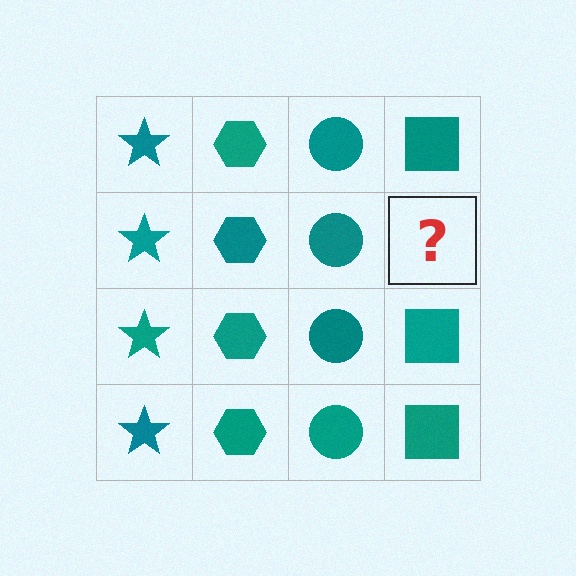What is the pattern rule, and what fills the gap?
The rule is that each column has a consistent shape. The gap should be filled with a teal square.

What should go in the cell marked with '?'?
The missing cell should contain a teal square.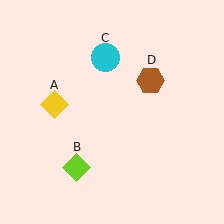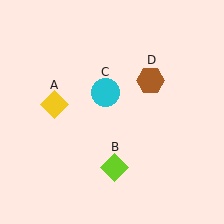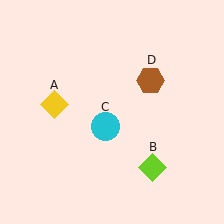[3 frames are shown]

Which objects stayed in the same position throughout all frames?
Yellow diamond (object A) and brown hexagon (object D) remained stationary.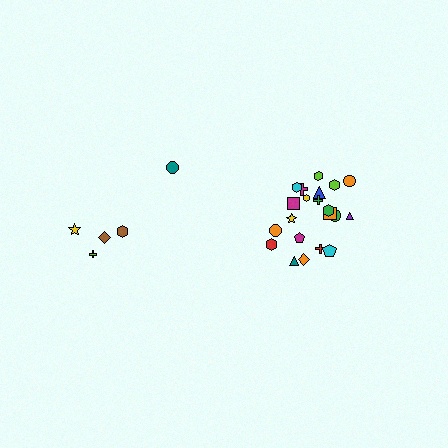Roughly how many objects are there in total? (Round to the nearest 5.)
Roughly 25 objects in total.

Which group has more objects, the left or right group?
The right group.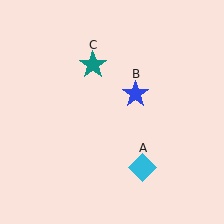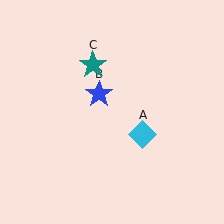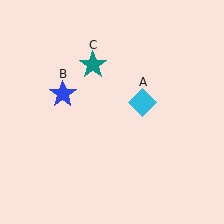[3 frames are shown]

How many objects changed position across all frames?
2 objects changed position: cyan diamond (object A), blue star (object B).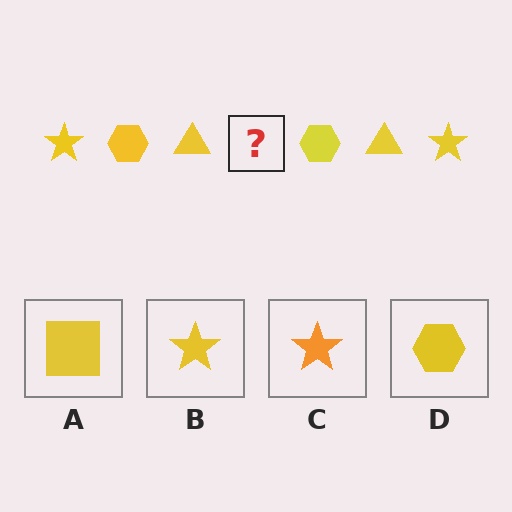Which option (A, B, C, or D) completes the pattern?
B.